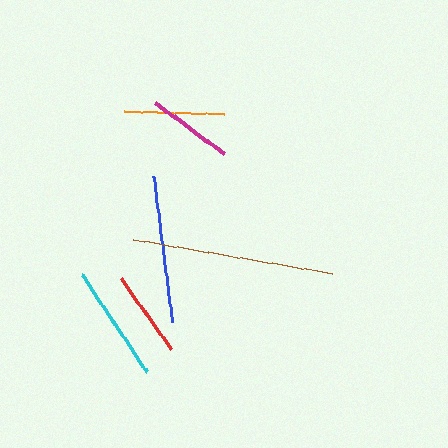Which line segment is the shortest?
The magenta line is the shortest at approximately 86 pixels.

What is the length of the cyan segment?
The cyan segment is approximately 117 pixels long.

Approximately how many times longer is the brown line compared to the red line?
The brown line is approximately 2.3 times the length of the red line.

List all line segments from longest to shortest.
From longest to shortest: brown, blue, cyan, orange, red, magenta.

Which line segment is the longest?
The brown line is the longest at approximately 201 pixels.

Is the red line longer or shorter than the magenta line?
The red line is longer than the magenta line.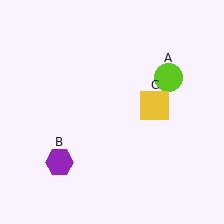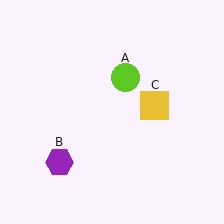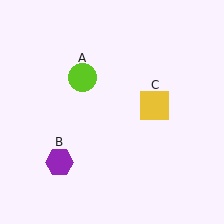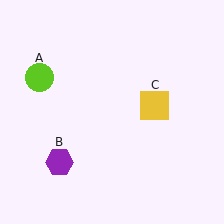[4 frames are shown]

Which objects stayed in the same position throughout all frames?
Purple hexagon (object B) and yellow square (object C) remained stationary.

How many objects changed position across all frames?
1 object changed position: lime circle (object A).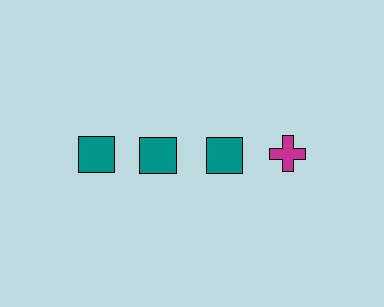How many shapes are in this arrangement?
There are 4 shapes arranged in a grid pattern.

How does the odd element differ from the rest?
It differs in both color (magenta instead of teal) and shape (cross instead of square).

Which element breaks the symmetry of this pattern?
The magenta cross in the top row, second from right column breaks the symmetry. All other shapes are teal squares.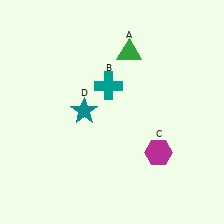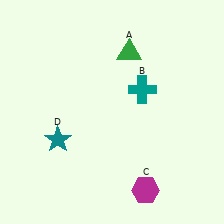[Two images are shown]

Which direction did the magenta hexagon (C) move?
The magenta hexagon (C) moved down.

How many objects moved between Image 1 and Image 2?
3 objects moved between the two images.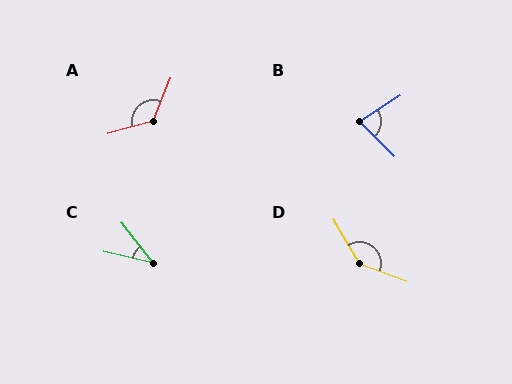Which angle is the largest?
D, at approximately 141 degrees.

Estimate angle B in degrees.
Approximately 78 degrees.